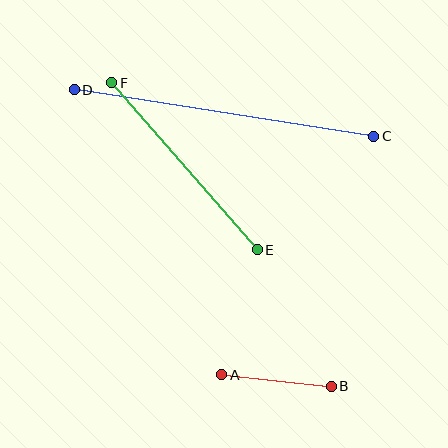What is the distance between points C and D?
The distance is approximately 303 pixels.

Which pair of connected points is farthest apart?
Points C and D are farthest apart.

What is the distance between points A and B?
The distance is approximately 110 pixels.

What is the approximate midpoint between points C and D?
The midpoint is at approximately (224, 113) pixels.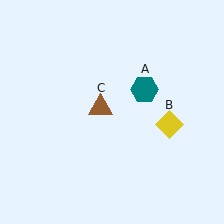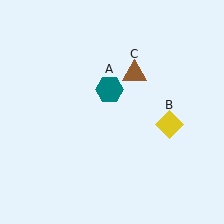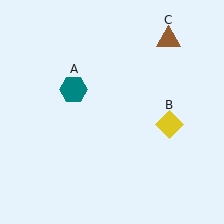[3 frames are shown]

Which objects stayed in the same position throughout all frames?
Yellow diamond (object B) remained stationary.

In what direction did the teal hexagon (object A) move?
The teal hexagon (object A) moved left.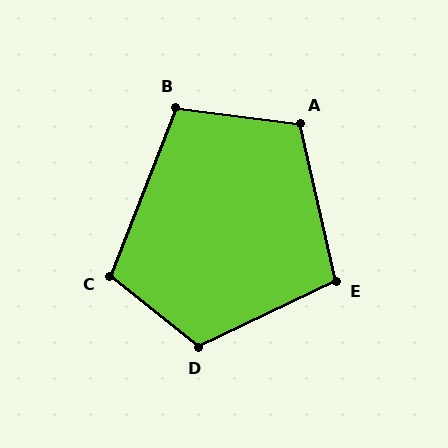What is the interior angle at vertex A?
Approximately 110 degrees (obtuse).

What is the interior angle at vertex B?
Approximately 104 degrees (obtuse).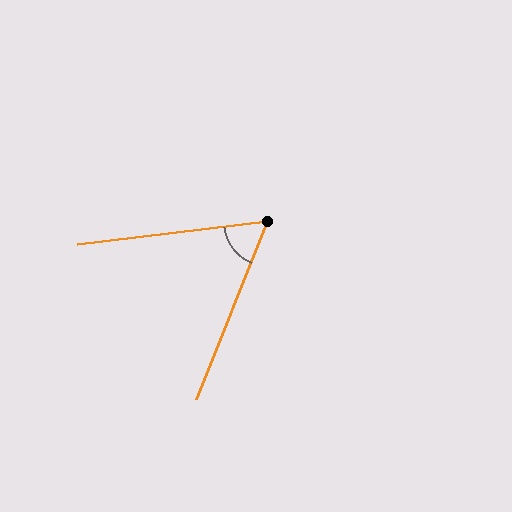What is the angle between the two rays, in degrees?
Approximately 61 degrees.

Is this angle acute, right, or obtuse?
It is acute.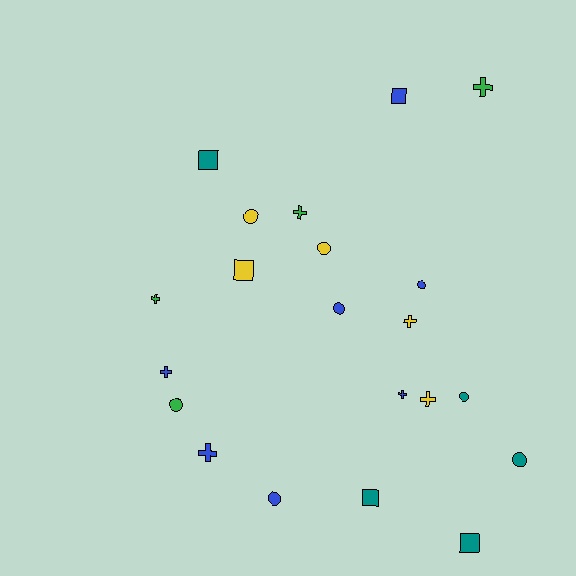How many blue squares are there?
There is 1 blue square.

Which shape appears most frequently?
Cross, with 8 objects.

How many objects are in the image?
There are 21 objects.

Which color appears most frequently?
Blue, with 7 objects.